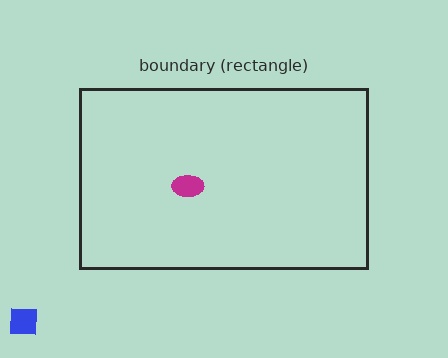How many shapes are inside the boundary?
1 inside, 1 outside.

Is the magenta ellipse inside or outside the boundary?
Inside.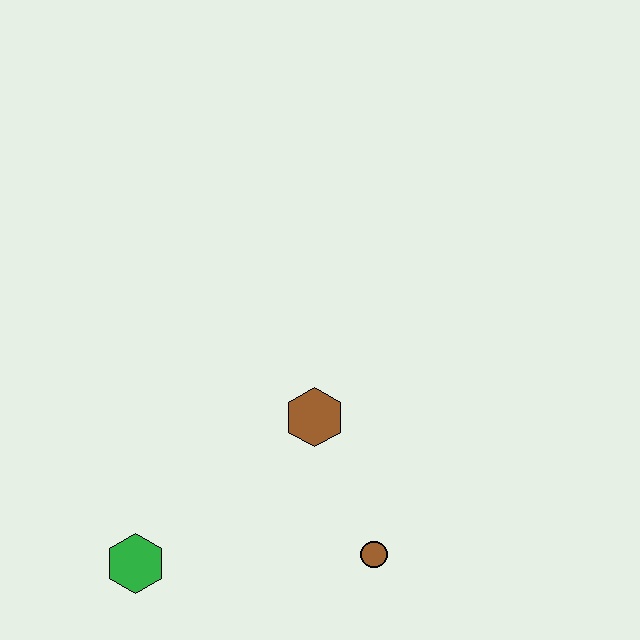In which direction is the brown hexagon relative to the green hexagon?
The brown hexagon is to the right of the green hexagon.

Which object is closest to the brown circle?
The brown hexagon is closest to the brown circle.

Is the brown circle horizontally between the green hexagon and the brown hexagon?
No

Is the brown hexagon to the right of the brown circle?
No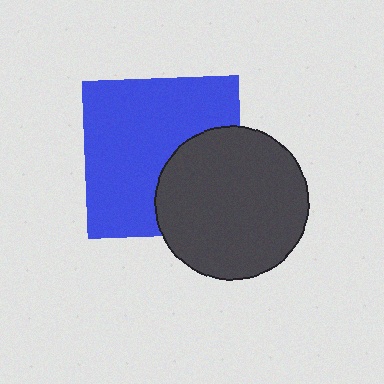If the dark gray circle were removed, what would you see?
You would see the complete blue square.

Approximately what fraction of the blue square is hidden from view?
Roughly 33% of the blue square is hidden behind the dark gray circle.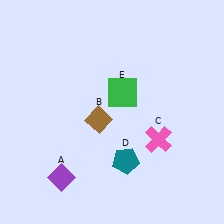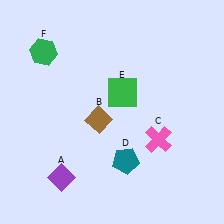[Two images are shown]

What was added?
A green hexagon (F) was added in Image 2.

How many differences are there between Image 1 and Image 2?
There is 1 difference between the two images.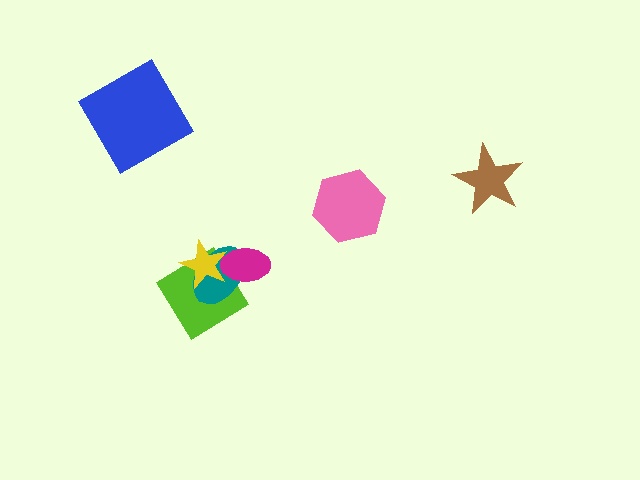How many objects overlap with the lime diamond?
3 objects overlap with the lime diamond.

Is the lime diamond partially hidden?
Yes, it is partially covered by another shape.